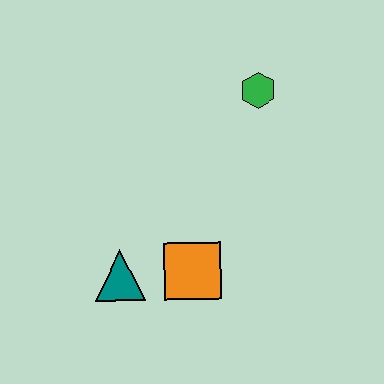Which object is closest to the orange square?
The teal triangle is closest to the orange square.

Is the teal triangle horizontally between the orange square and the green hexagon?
No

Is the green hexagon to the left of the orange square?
No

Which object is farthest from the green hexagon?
The teal triangle is farthest from the green hexagon.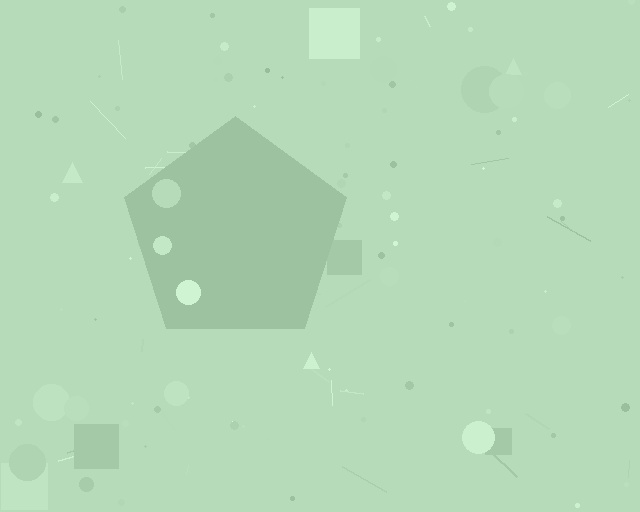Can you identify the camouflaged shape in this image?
The camouflaged shape is a pentagon.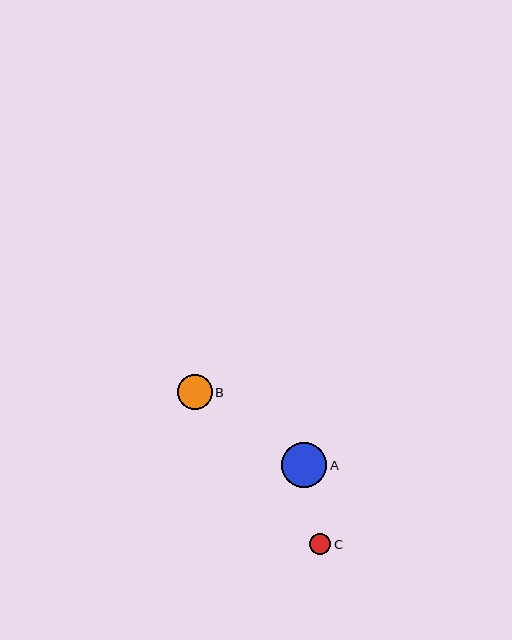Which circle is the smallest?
Circle C is the smallest with a size of approximately 21 pixels.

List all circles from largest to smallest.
From largest to smallest: A, B, C.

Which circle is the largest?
Circle A is the largest with a size of approximately 45 pixels.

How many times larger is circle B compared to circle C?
Circle B is approximately 1.7 times the size of circle C.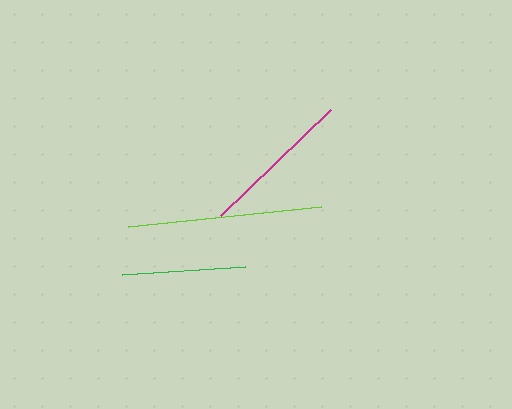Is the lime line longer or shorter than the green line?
The lime line is longer than the green line.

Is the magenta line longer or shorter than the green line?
The magenta line is longer than the green line.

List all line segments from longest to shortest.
From longest to shortest: lime, magenta, green.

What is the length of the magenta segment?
The magenta segment is approximately 153 pixels long.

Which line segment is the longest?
The lime line is the longest at approximately 195 pixels.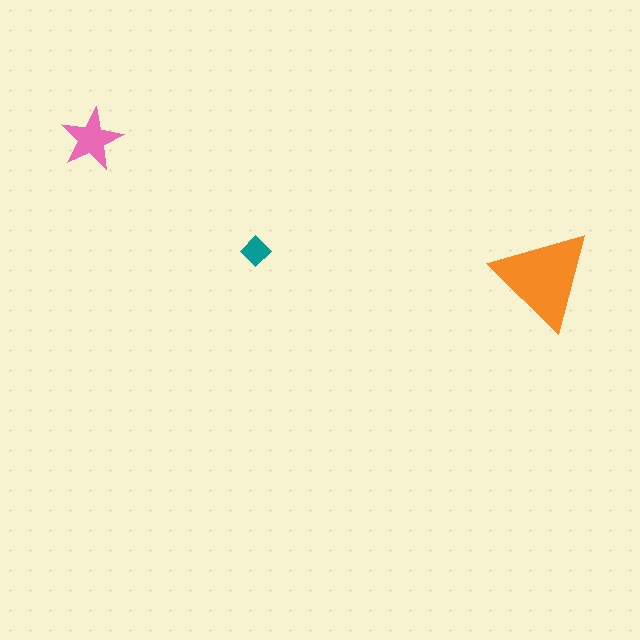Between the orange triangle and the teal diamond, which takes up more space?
The orange triangle.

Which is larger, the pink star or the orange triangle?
The orange triangle.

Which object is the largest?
The orange triangle.